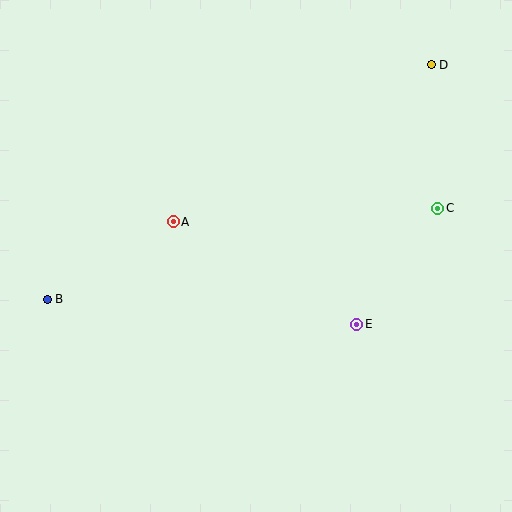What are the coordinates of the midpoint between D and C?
The midpoint between D and C is at (435, 136).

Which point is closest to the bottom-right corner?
Point E is closest to the bottom-right corner.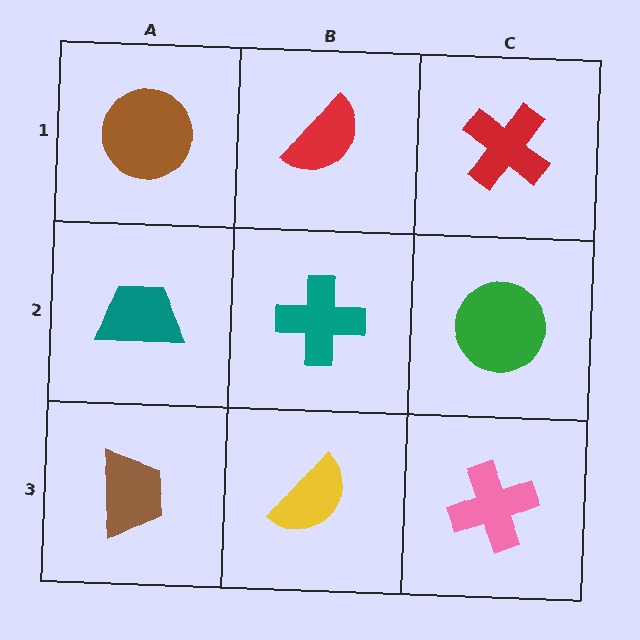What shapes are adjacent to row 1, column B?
A teal cross (row 2, column B), a brown circle (row 1, column A), a red cross (row 1, column C).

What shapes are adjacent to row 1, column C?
A green circle (row 2, column C), a red semicircle (row 1, column B).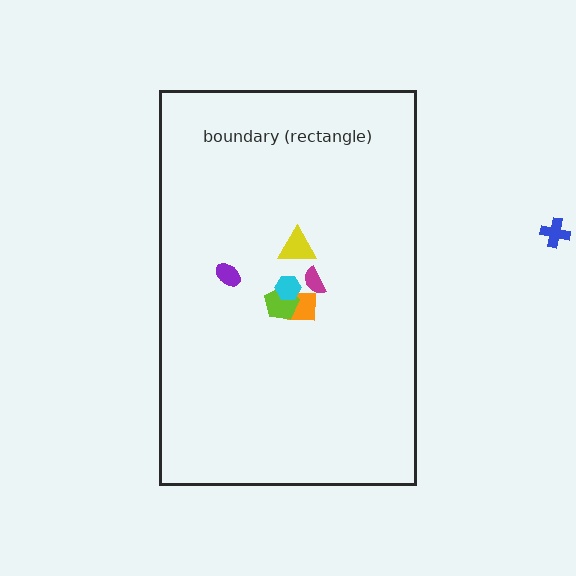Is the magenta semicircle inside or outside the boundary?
Inside.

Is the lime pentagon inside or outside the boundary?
Inside.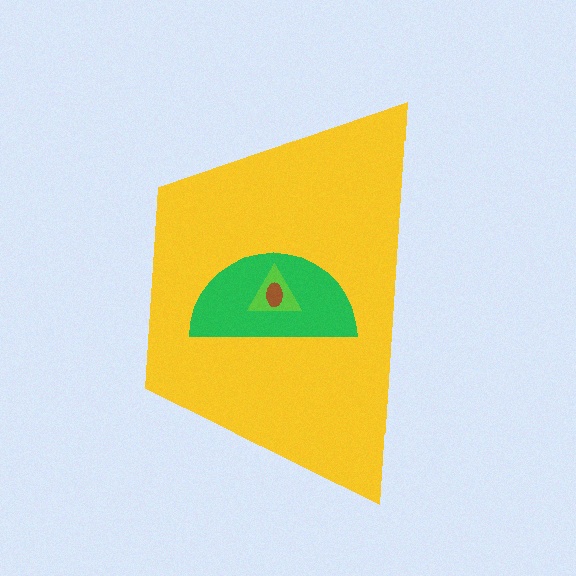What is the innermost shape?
The brown ellipse.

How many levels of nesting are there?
4.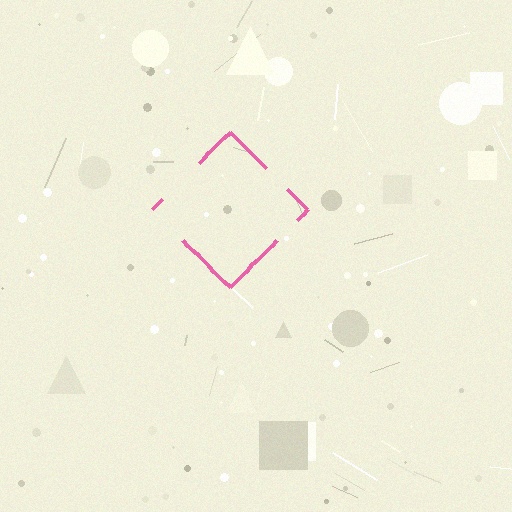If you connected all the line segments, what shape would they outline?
They would outline a diamond.